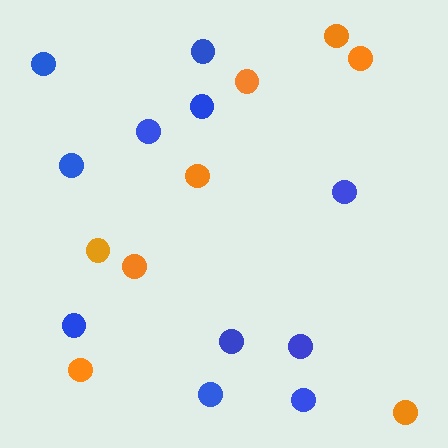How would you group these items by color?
There are 2 groups: one group of blue circles (11) and one group of orange circles (8).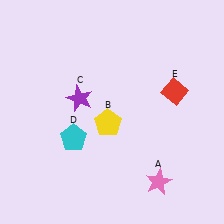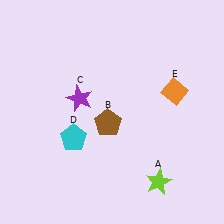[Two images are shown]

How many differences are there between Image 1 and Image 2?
There are 3 differences between the two images.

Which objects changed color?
A changed from pink to lime. B changed from yellow to brown. E changed from red to orange.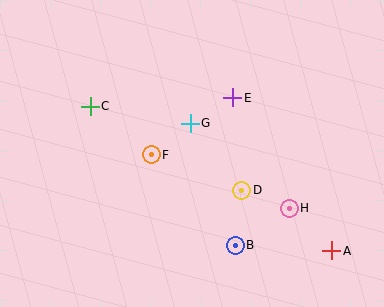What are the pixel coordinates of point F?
Point F is at (151, 155).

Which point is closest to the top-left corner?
Point C is closest to the top-left corner.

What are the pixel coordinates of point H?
Point H is at (289, 208).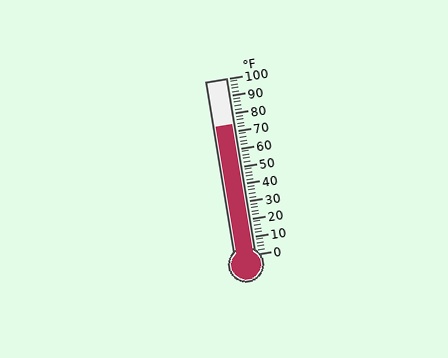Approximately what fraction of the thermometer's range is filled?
The thermometer is filled to approximately 75% of its range.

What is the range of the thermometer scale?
The thermometer scale ranges from 0°F to 100°F.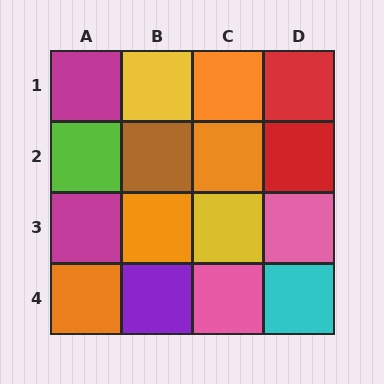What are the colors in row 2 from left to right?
Lime, brown, orange, red.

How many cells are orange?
4 cells are orange.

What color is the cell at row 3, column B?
Orange.